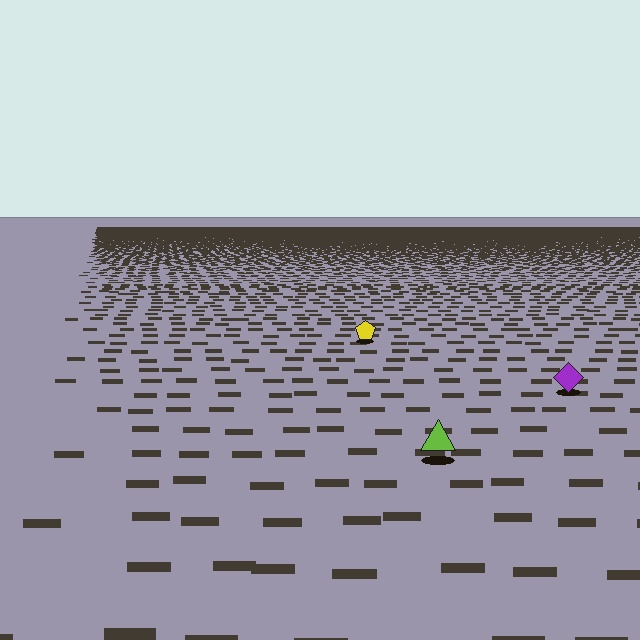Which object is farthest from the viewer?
The yellow pentagon is farthest from the viewer. It appears smaller and the ground texture around it is denser.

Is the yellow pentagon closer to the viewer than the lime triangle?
No. The lime triangle is closer — you can tell from the texture gradient: the ground texture is coarser near it.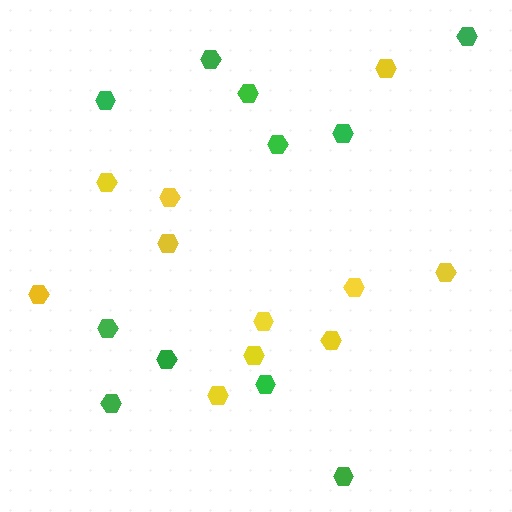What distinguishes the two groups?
There are 2 groups: one group of green hexagons (11) and one group of yellow hexagons (11).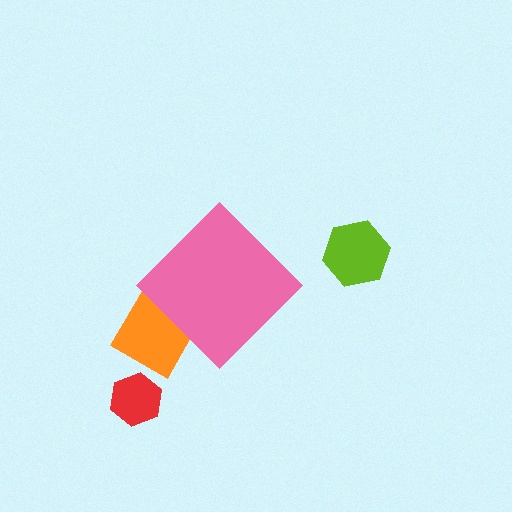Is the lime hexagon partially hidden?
No, the lime hexagon is fully visible.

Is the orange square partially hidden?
Yes, the orange square is partially hidden behind the pink diamond.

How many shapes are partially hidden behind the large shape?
1 shape is partially hidden.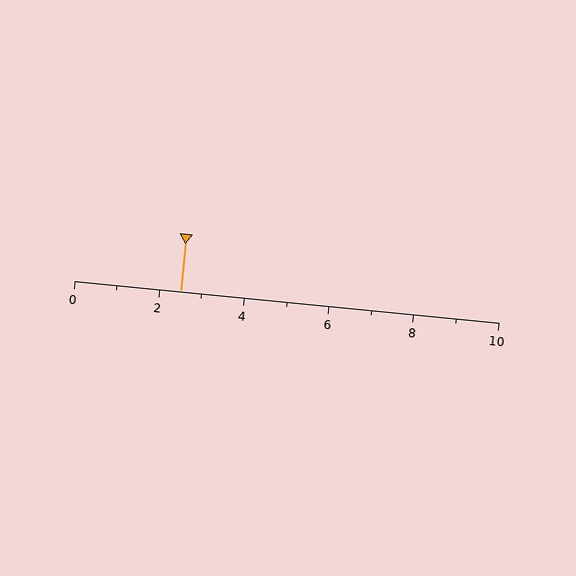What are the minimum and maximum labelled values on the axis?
The axis runs from 0 to 10.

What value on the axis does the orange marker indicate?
The marker indicates approximately 2.5.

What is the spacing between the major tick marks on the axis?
The major ticks are spaced 2 apart.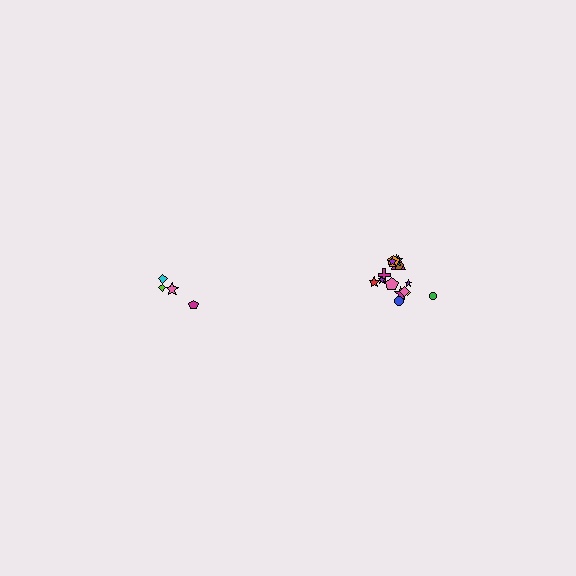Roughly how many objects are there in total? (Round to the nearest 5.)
Roughly 20 objects in total.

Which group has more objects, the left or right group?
The right group.